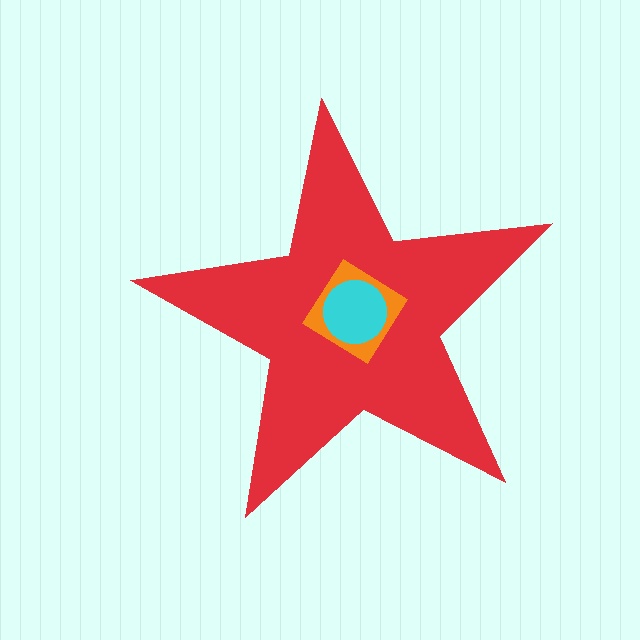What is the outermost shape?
The red star.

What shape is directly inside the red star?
The orange diamond.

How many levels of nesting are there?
3.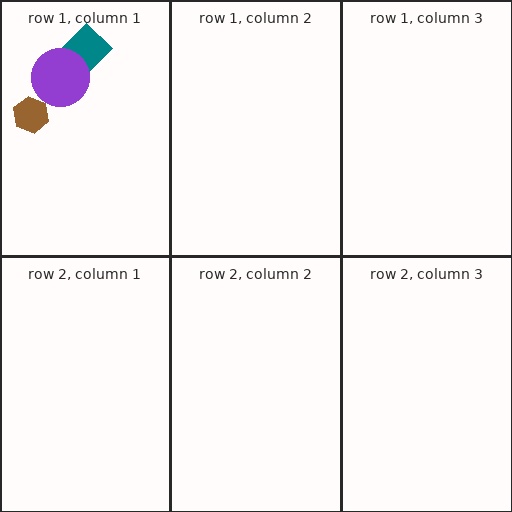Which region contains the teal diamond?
The row 1, column 1 region.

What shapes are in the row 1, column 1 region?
The teal diamond, the purple circle, the brown hexagon.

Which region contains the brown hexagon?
The row 1, column 1 region.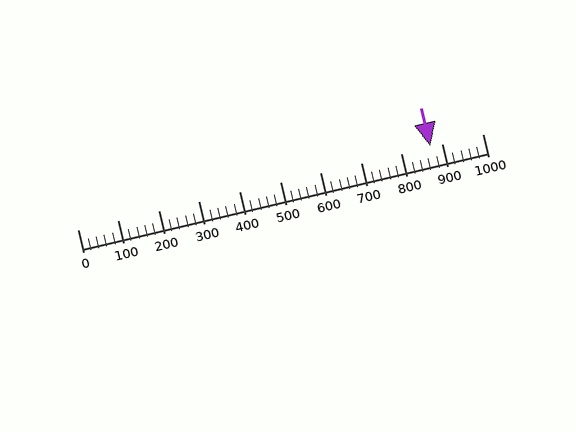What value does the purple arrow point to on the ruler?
The purple arrow points to approximately 872.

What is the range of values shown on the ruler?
The ruler shows values from 0 to 1000.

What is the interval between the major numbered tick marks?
The major tick marks are spaced 100 units apart.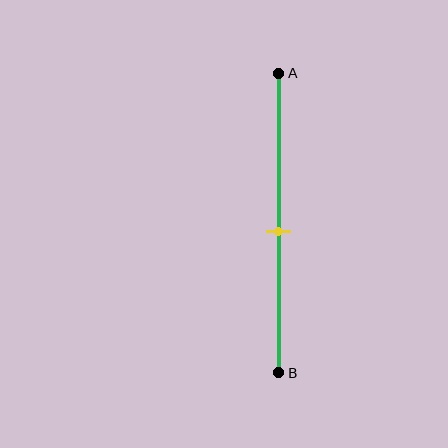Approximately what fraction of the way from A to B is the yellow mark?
The yellow mark is approximately 55% of the way from A to B.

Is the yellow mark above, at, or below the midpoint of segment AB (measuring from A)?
The yellow mark is approximately at the midpoint of segment AB.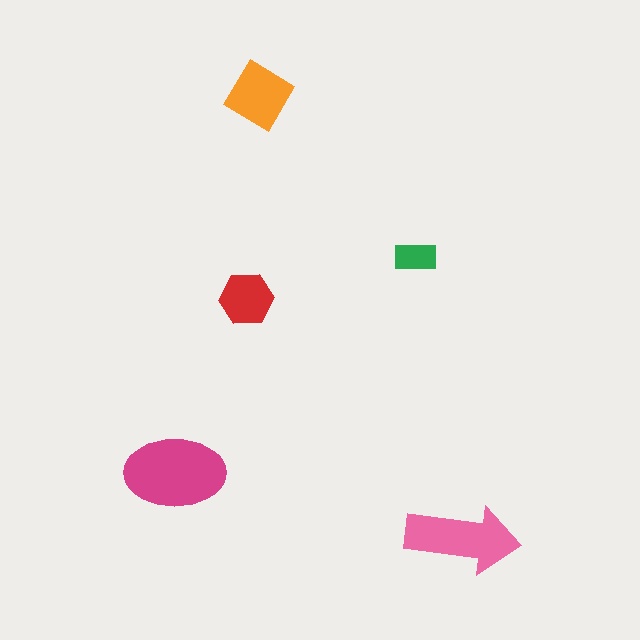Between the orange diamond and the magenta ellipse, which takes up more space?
The magenta ellipse.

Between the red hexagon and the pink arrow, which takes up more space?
The pink arrow.